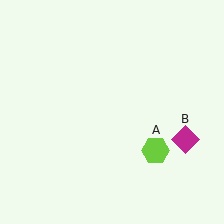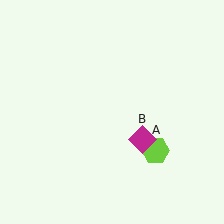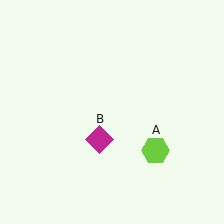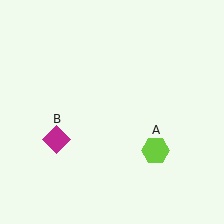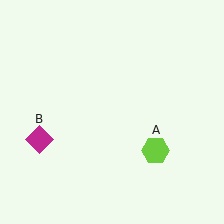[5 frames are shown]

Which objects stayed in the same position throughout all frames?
Lime hexagon (object A) remained stationary.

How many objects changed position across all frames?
1 object changed position: magenta diamond (object B).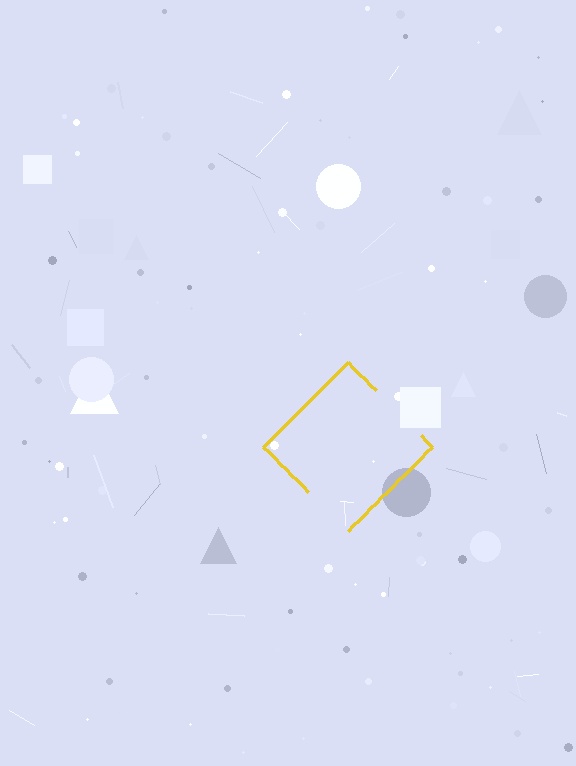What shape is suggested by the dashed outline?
The dashed outline suggests a diamond.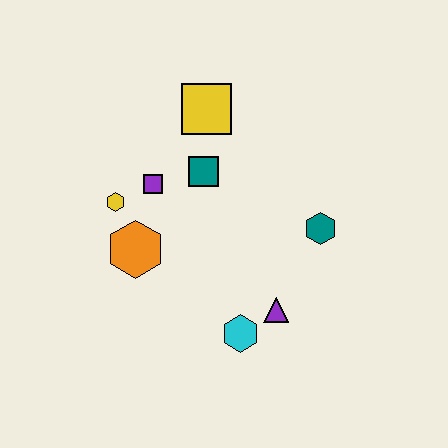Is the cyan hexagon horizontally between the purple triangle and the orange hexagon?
Yes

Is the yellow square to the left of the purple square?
No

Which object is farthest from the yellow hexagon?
The teal hexagon is farthest from the yellow hexagon.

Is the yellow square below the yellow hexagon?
No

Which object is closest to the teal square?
The purple square is closest to the teal square.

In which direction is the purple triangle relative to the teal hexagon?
The purple triangle is below the teal hexagon.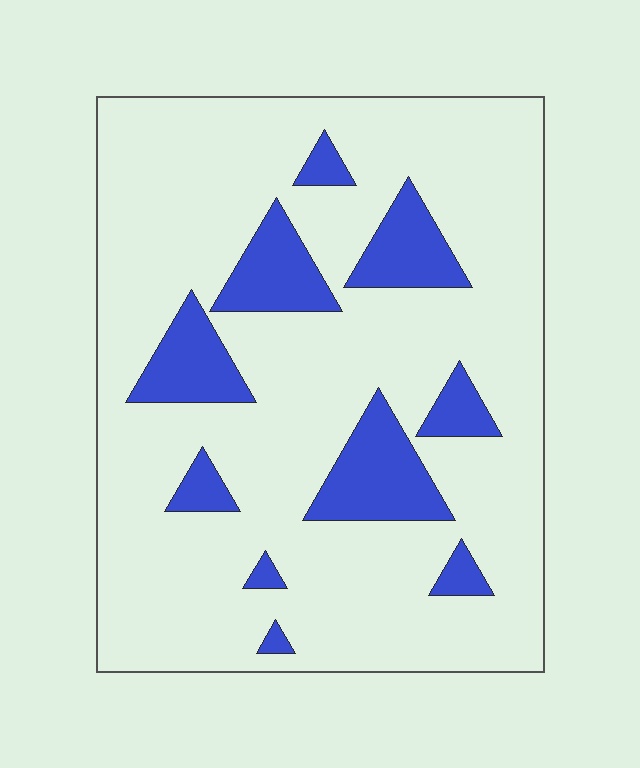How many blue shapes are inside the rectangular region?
10.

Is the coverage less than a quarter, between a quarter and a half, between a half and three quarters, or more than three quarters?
Less than a quarter.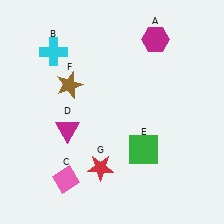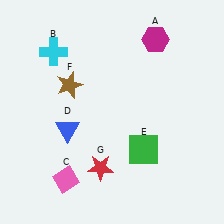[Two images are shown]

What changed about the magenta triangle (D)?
In Image 1, D is magenta. In Image 2, it changed to blue.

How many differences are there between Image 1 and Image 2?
There is 1 difference between the two images.